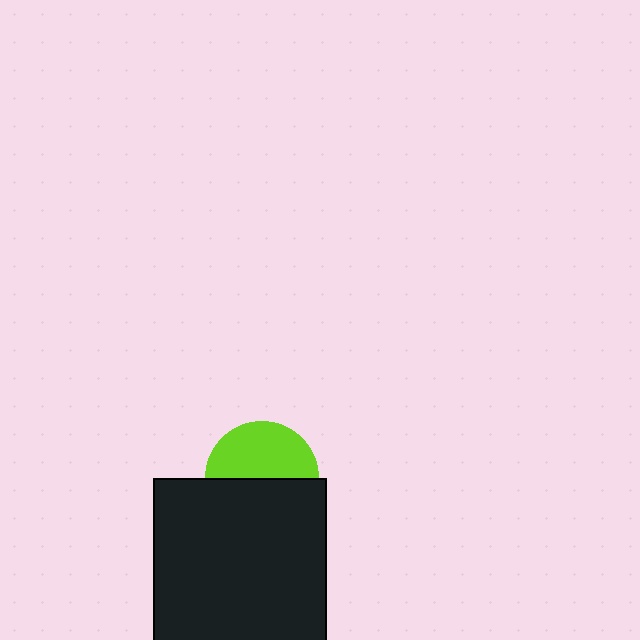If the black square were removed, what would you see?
You would see the complete lime circle.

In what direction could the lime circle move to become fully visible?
The lime circle could move up. That would shift it out from behind the black square entirely.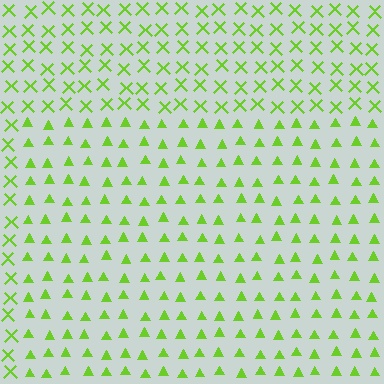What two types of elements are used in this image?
The image uses triangles inside the rectangle region and X marks outside it.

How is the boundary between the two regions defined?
The boundary is defined by a change in element shape: triangles inside vs. X marks outside. All elements share the same color and spacing.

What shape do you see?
I see a rectangle.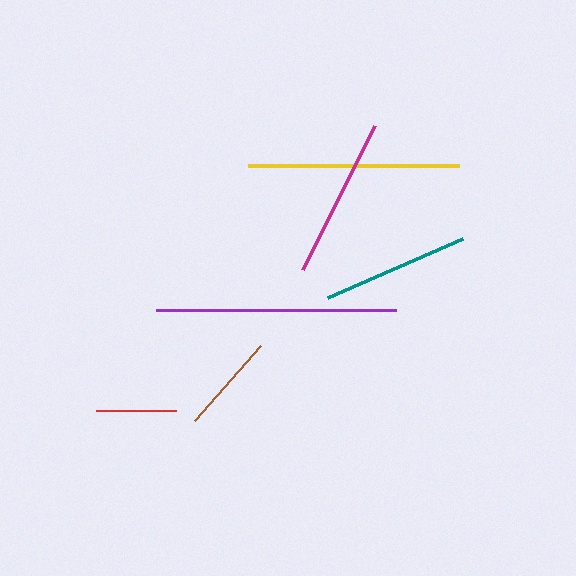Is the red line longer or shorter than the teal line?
The teal line is longer than the red line.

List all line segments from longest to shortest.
From longest to shortest: purple, yellow, magenta, teal, brown, red.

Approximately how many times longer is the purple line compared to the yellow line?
The purple line is approximately 1.1 times the length of the yellow line.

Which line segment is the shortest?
The red line is the shortest at approximately 80 pixels.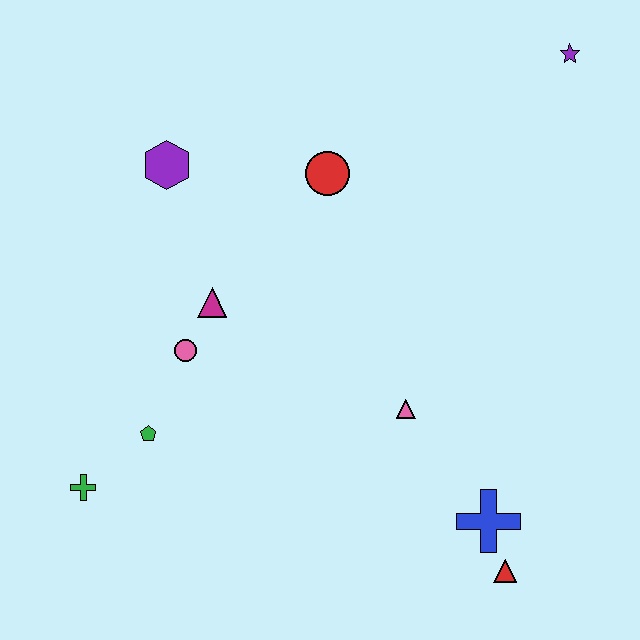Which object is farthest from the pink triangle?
The purple star is farthest from the pink triangle.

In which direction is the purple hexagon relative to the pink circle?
The purple hexagon is above the pink circle.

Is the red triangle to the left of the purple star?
Yes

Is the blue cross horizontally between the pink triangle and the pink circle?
No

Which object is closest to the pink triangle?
The blue cross is closest to the pink triangle.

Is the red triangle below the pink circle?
Yes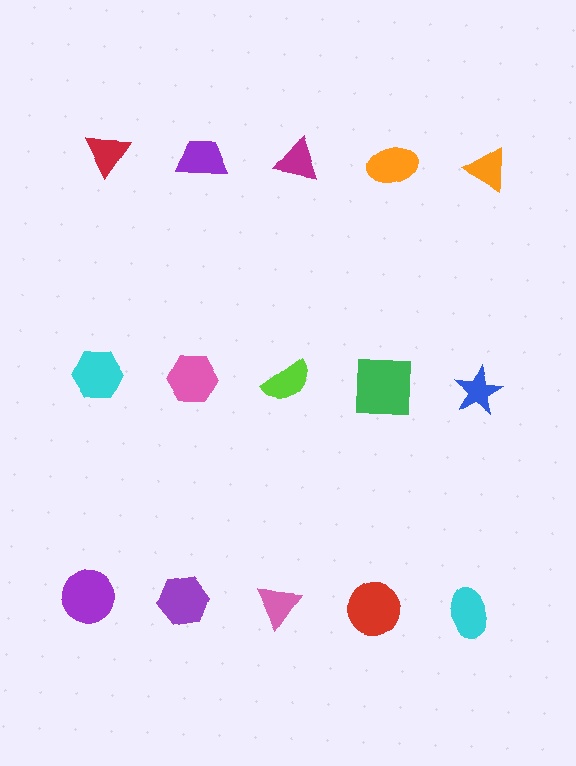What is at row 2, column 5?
A blue star.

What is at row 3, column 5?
A cyan ellipse.